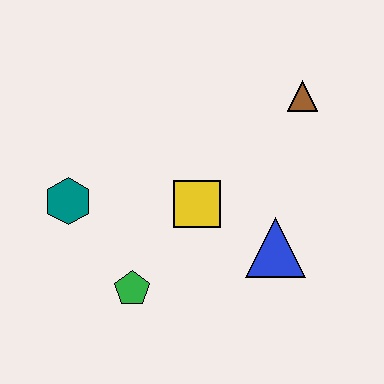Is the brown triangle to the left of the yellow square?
No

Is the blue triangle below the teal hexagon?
Yes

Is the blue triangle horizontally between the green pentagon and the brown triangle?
Yes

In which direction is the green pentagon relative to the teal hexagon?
The green pentagon is below the teal hexagon.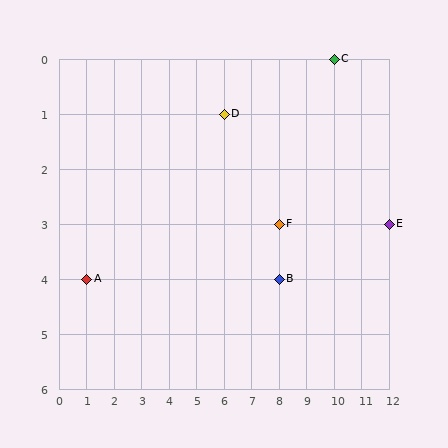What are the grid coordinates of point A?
Point A is at grid coordinates (1, 4).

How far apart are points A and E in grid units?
Points A and E are 11 columns and 1 row apart (about 11.0 grid units diagonally).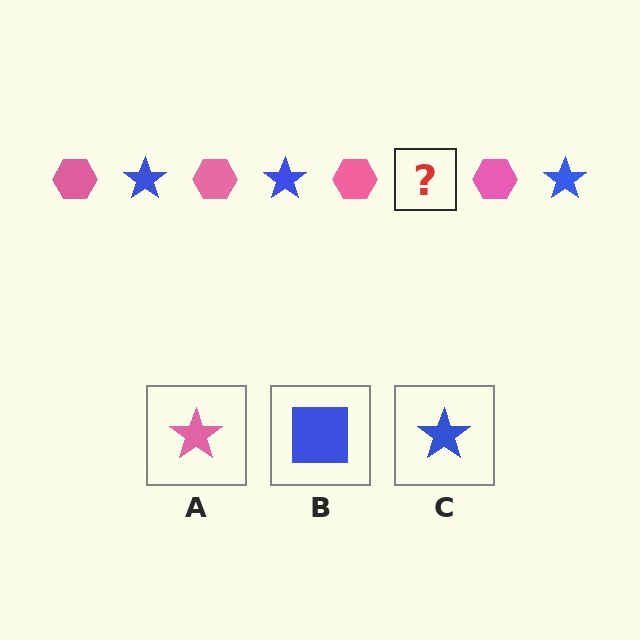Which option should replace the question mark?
Option C.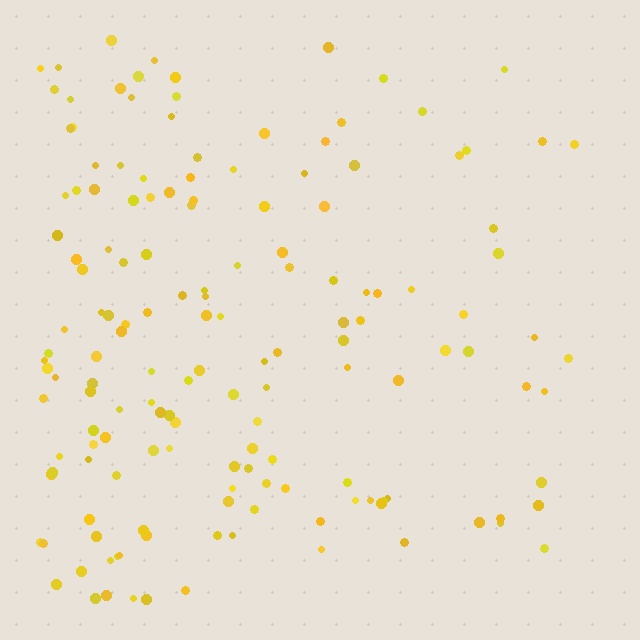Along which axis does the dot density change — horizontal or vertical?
Horizontal.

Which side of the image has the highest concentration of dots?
The left.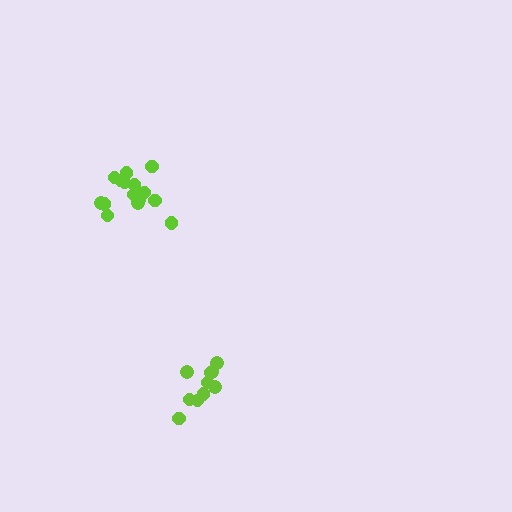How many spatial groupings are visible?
There are 2 spatial groupings.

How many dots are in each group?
Group 1: 10 dots, Group 2: 15 dots (25 total).